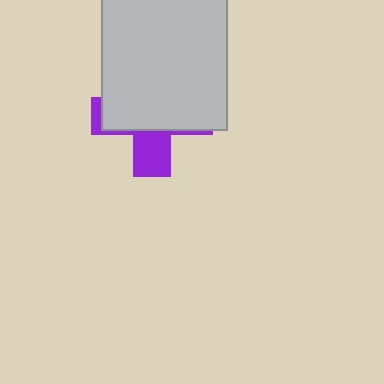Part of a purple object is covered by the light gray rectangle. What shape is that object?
It is a cross.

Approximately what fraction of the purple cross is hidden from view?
Roughly 69% of the purple cross is hidden behind the light gray rectangle.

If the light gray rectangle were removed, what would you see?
You would see the complete purple cross.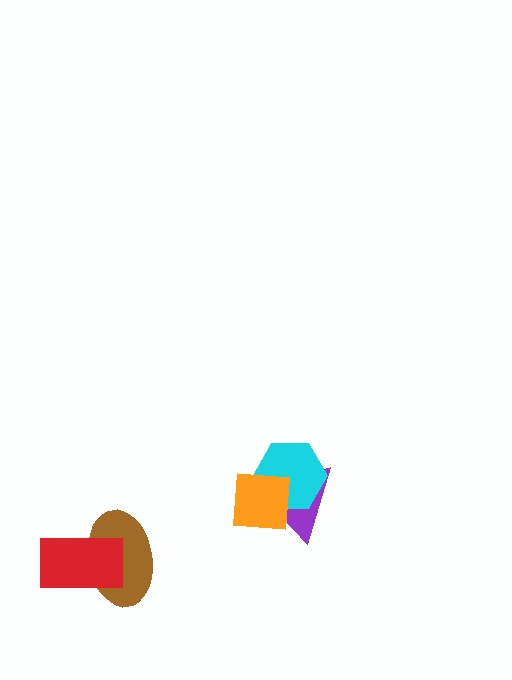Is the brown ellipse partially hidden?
Yes, it is partially covered by another shape.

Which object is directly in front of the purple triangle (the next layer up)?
The cyan hexagon is directly in front of the purple triangle.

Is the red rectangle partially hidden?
No, no other shape covers it.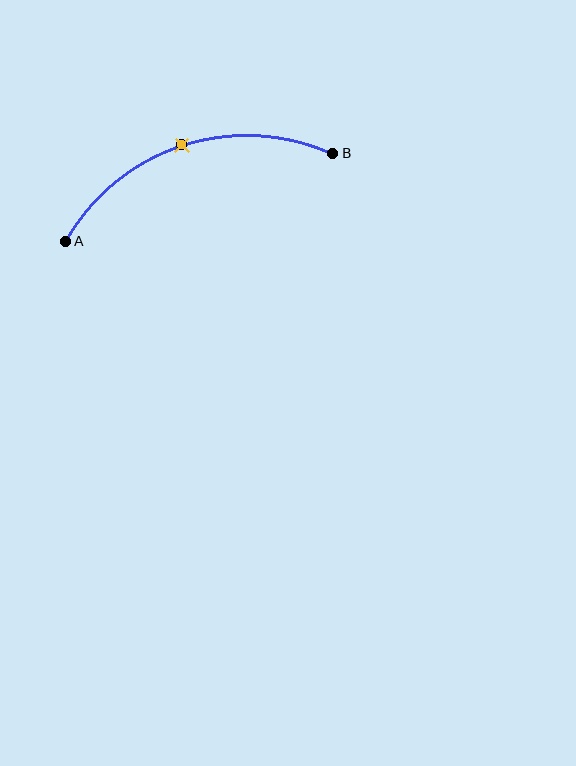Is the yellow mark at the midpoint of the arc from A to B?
Yes. The yellow mark lies on the arc at equal arc-length from both A and B — it is the arc midpoint.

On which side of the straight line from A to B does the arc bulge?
The arc bulges above the straight line connecting A and B.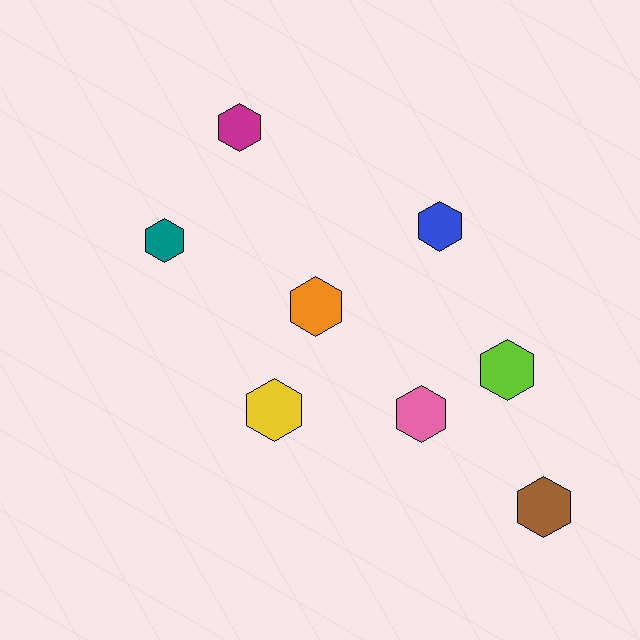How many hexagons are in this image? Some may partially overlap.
There are 8 hexagons.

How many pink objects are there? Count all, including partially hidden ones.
There is 1 pink object.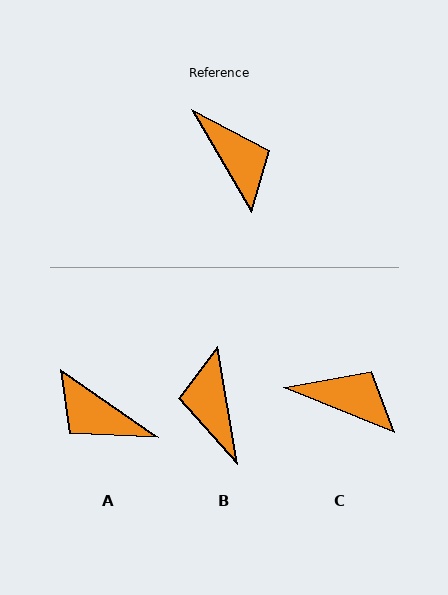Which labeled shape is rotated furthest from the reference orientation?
B, about 160 degrees away.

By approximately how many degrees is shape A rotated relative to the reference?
Approximately 155 degrees clockwise.